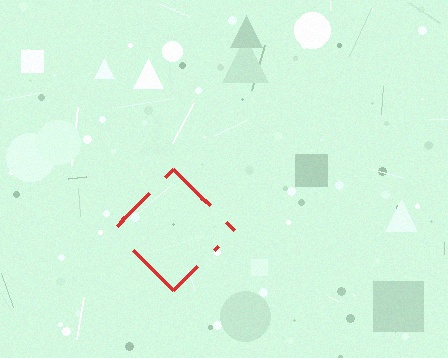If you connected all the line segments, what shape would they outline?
They would outline a diamond.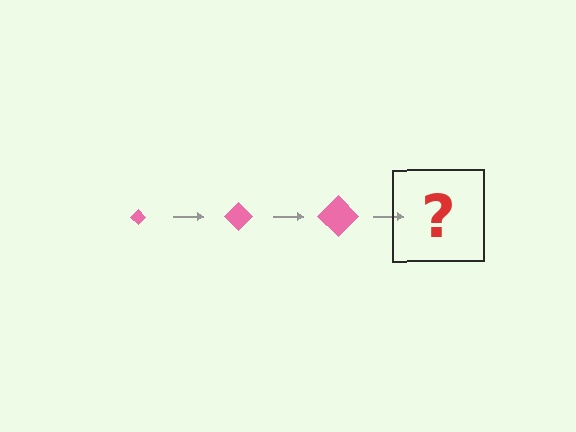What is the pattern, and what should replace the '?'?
The pattern is that the diamond gets progressively larger each step. The '?' should be a pink diamond, larger than the previous one.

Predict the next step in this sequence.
The next step is a pink diamond, larger than the previous one.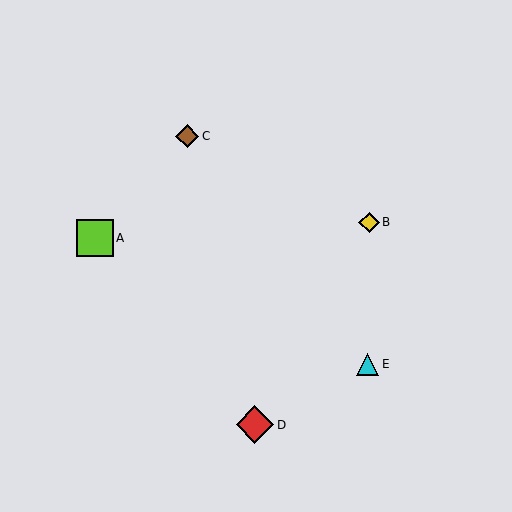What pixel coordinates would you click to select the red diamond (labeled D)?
Click at (255, 425) to select the red diamond D.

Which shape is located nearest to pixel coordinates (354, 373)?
The cyan triangle (labeled E) at (367, 364) is nearest to that location.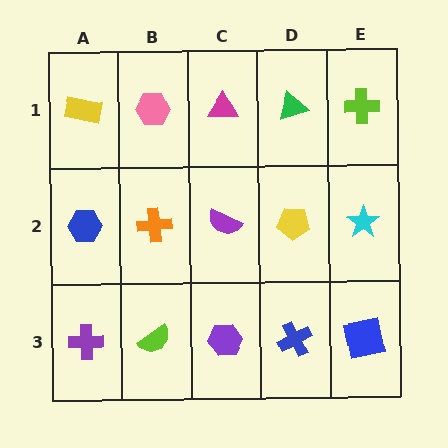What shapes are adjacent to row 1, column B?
An orange cross (row 2, column B), a yellow rectangle (row 1, column A), a magenta triangle (row 1, column C).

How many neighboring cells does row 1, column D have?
3.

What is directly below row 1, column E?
A cyan star.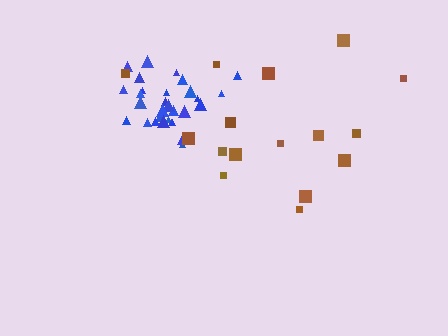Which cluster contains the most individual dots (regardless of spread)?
Blue (30).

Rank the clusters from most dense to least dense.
blue, brown.